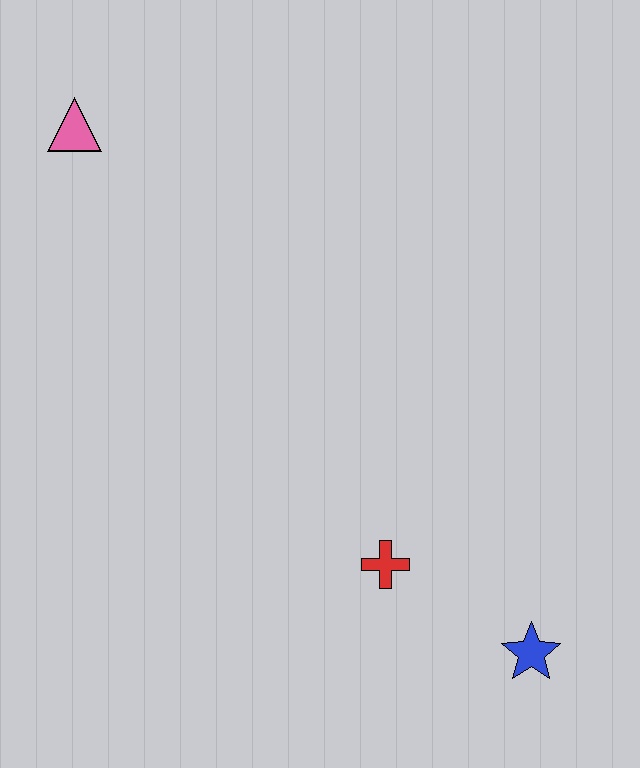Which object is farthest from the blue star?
The pink triangle is farthest from the blue star.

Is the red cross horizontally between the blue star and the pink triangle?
Yes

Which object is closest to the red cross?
The blue star is closest to the red cross.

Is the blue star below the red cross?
Yes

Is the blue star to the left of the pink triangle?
No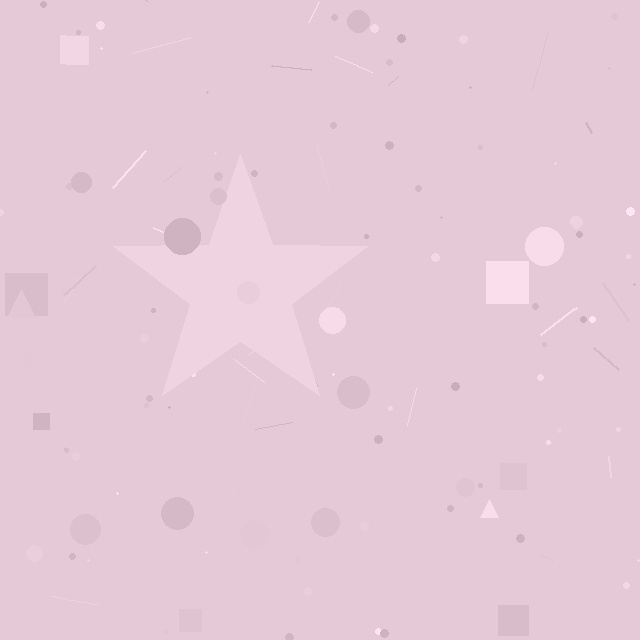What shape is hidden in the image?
A star is hidden in the image.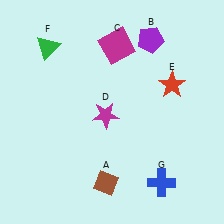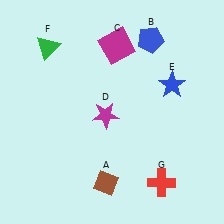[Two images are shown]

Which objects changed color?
B changed from purple to blue. E changed from red to blue. G changed from blue to red.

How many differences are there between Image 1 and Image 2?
There are 3 differences between the two images.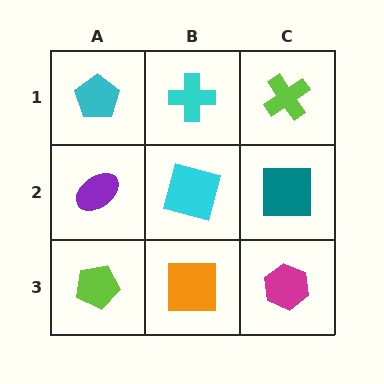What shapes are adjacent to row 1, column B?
A cyan square (row 2, column B), a cyan pentagon (row 1, column A), a lime cross (row 1, column C).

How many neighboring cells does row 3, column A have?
2.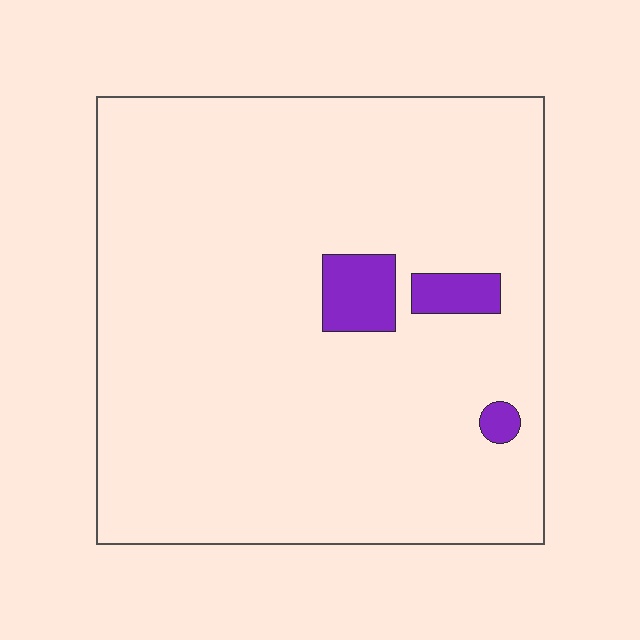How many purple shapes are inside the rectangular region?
3.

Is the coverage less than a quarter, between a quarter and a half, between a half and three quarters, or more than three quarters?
Less than a quarter.